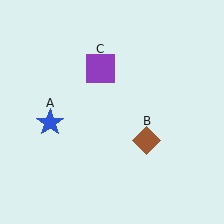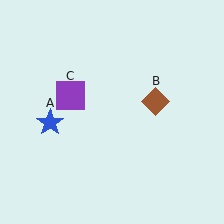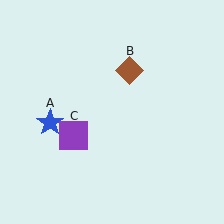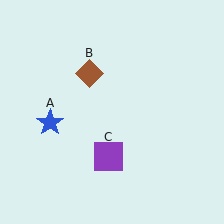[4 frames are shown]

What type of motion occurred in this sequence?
The brown diamond (object B), purple square (object C) rotated counterclockwise around the center of the scene.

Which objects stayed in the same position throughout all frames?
Blue star (object A) remained stationary.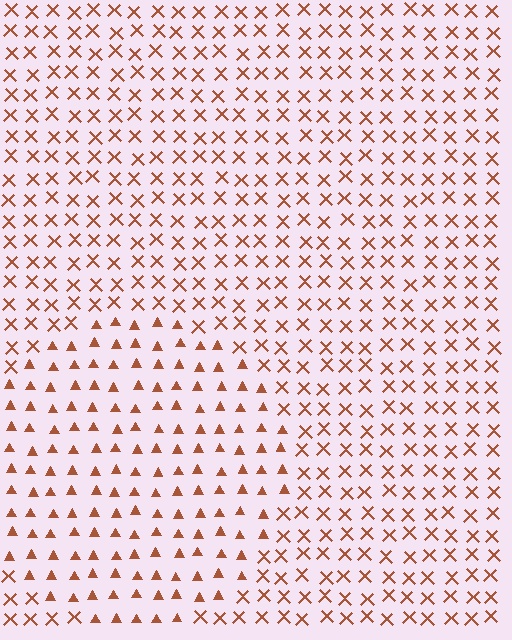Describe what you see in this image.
The image is filled with small brown elements arranged in a uniform grid. A circle-shaped region contains triangles, while the surrounding area contains X marks. The boundary is defined purely by the change in element shape.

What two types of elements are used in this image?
The image uses triangles inside the circle region and X marks outside it.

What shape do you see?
I see a circle.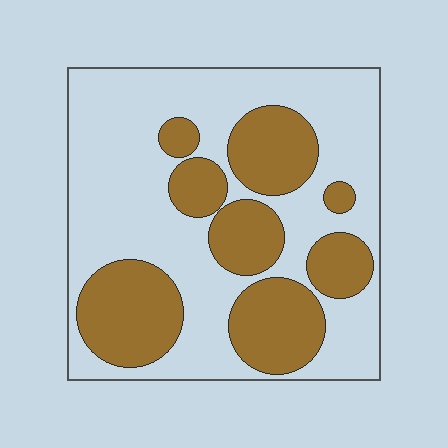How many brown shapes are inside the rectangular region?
8.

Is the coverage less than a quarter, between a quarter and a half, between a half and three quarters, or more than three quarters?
Between a quarter and a half.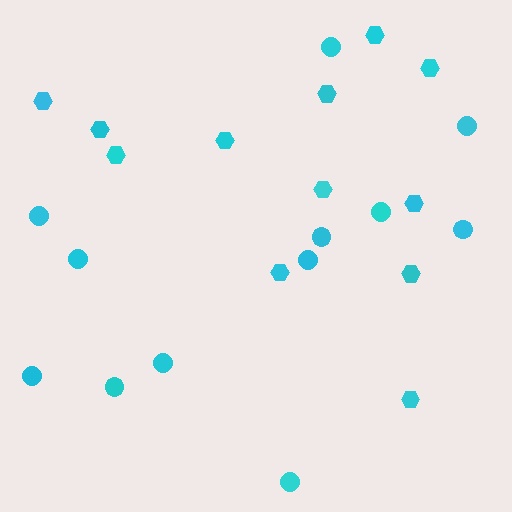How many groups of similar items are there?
There are 2 groups: one group of hexagons (12) and one group of circles (12).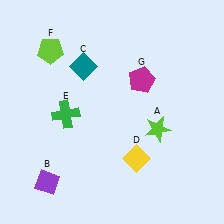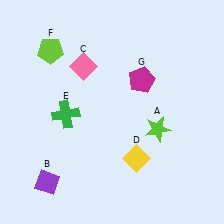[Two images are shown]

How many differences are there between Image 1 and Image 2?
There is 1 difference between the two images.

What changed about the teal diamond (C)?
In Image 1, C is teal. In Image 2, it changed to pink.